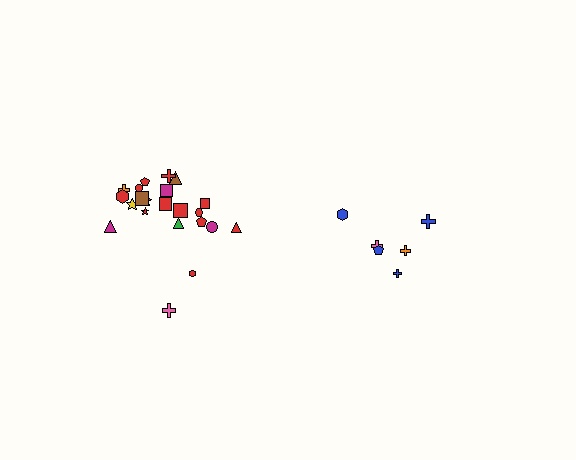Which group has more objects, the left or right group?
The left group.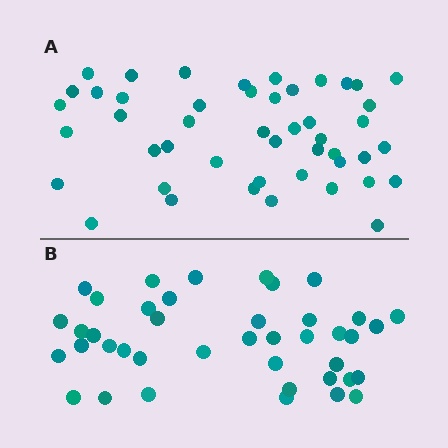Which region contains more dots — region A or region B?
Region A (the top region) has more dots.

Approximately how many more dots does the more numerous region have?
Region A has about 6 more dots than region B.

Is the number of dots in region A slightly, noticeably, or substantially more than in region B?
Region A has only slightly more — the two regions are fairly close. The ratio is roughly 1.1 to 1.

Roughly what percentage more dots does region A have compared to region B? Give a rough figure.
About 15% more.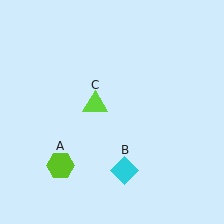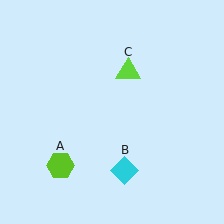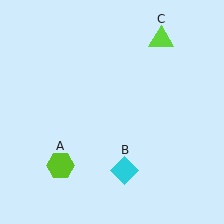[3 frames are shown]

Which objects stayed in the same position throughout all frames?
Lime hexagon (object A) and cyan diamond (object B) remained stationary.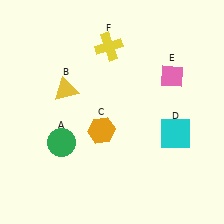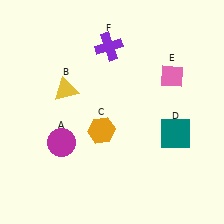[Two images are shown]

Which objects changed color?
A changed from green to magenta. D changed from cyan to teal. F changed from yellow to purple.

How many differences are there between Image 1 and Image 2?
There are 3 differences between the two images.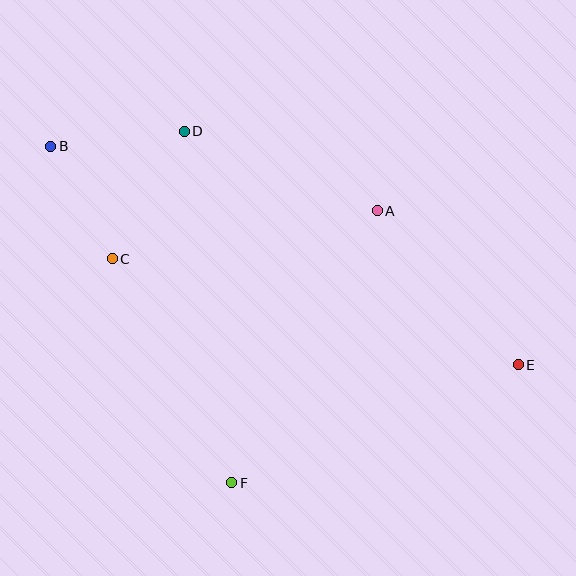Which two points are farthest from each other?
Points B and E are farthest from each other.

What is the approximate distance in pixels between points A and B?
The distance between A and B is approximately 332 pixels.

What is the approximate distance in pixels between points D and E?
The distance between D and E is approximately 407 pixels.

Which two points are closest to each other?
Points B and C are closest to each other.